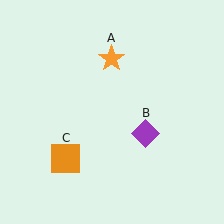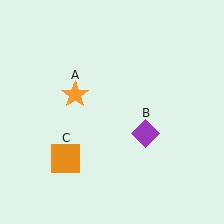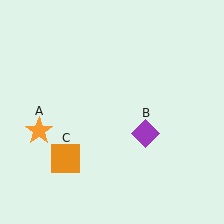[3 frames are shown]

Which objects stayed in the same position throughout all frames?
Purple diamond (object B) and orange square (object C) remained stationary.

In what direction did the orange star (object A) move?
The orange star (object A) moved down and to the left.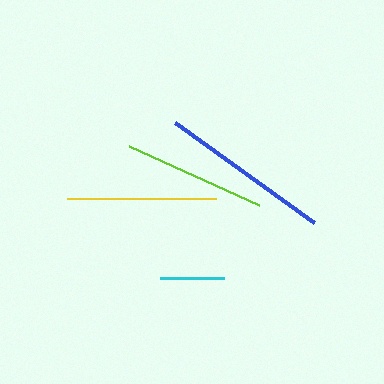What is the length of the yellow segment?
The yellow segment is approximately 150 pixels long.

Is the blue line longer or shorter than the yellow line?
The blue line is longer than the yellow line.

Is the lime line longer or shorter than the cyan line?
The lime line is longer than the cyan line.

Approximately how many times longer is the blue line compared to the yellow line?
The blue line is approximately 1.1 times the length of the yellow line.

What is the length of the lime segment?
The lime segment is approximately 143 pixels long.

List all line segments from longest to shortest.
From longest to shortest: blue, yellow, lime, cyan.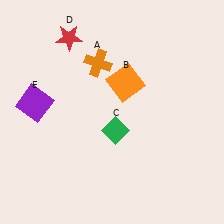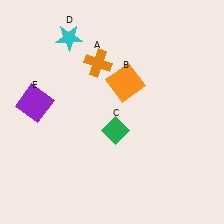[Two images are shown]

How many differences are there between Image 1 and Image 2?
There is 1 difference between the two images.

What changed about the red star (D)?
In Image 1, D is red. In Image 2, it changed to cyan.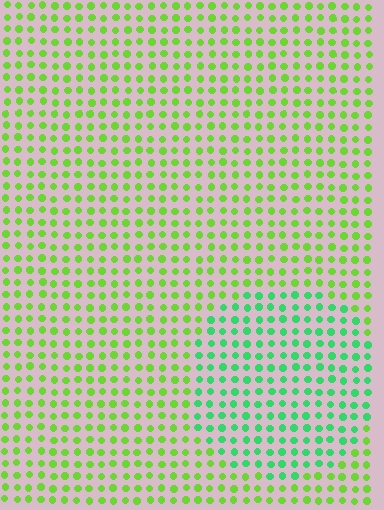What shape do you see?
I see a circle.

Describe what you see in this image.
The image is filled with small lime elements in a uniform arrangement. A circle-shaped region is visible where the elements are tinted to a slightly different hue, forming a subtle color boundary.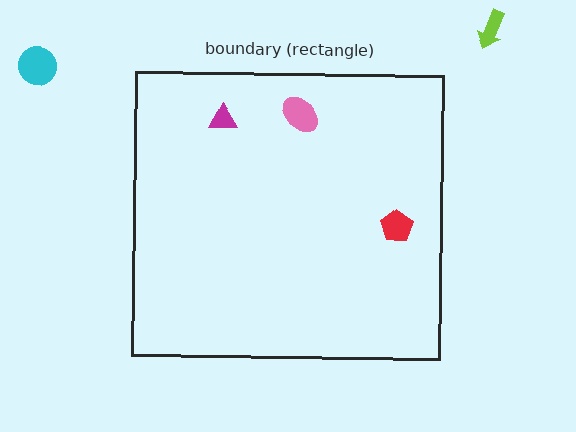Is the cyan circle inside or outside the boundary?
Outside.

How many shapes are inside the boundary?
3 inside, 2 outside.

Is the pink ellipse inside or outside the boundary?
Inside.